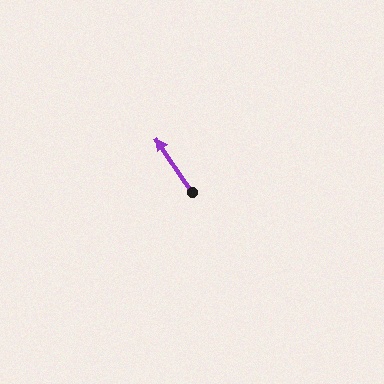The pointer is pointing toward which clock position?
Roughly 11 o'clock.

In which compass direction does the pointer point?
Northwest.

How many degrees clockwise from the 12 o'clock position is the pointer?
Approximately 326 degrees.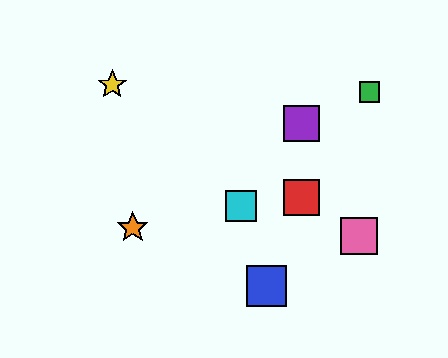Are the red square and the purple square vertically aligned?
Yes, both are at x≈302.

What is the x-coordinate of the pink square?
The pink square is at x≈359.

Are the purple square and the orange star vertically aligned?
No, the purple square is at x≈302 and the orange star is at x≈133.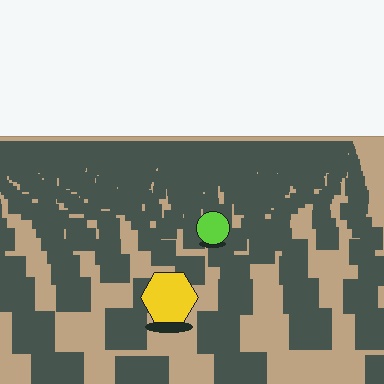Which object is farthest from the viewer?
The lime circle is farthest from the viewer. It appears smaller and the ground texture around it is denser.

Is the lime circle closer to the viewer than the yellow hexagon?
No. The yellow hexagon is closer — you can tell from the texture gradient: the ground texture is coarser near it.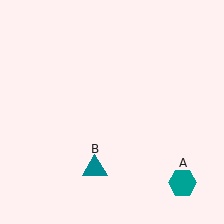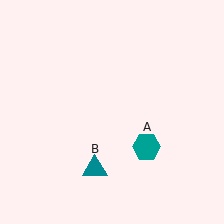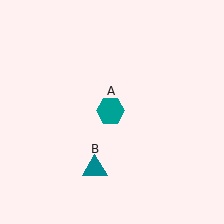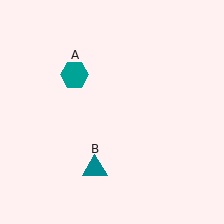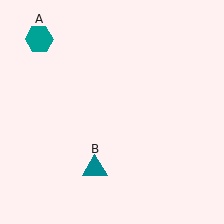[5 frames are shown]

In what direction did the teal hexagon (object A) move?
The teal hexagon (object A) moved up and to the left.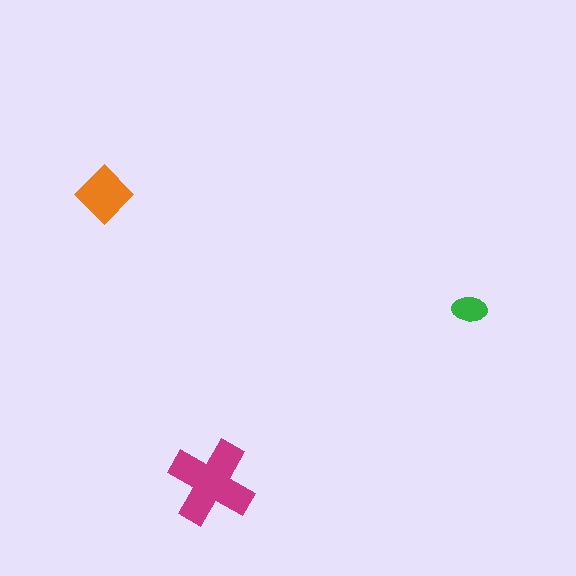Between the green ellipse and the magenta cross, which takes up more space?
The magenta cross.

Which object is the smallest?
The green ellipse.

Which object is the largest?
The magenta cross.